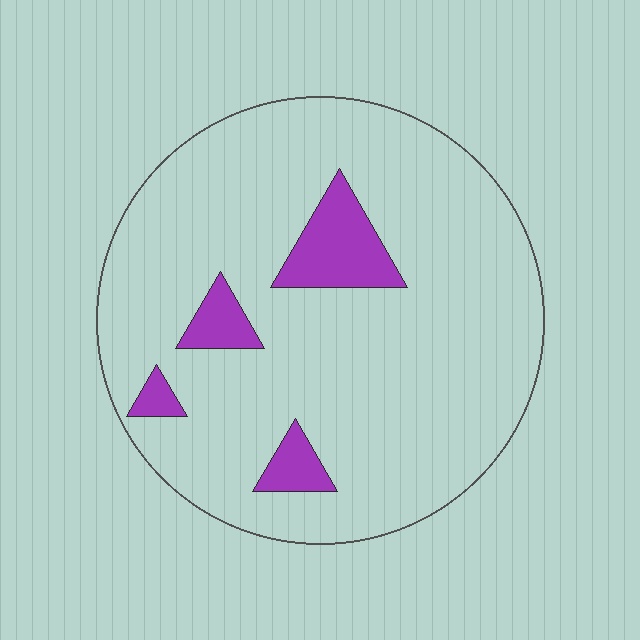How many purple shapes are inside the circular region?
4.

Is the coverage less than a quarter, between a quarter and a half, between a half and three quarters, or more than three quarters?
Less than a quarter.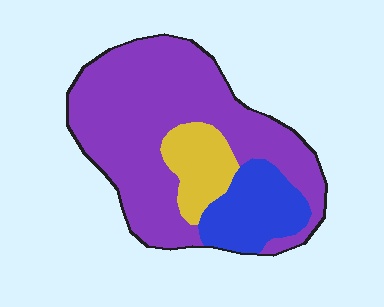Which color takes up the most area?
Purple, at roughly 70%.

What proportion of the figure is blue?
Blue covers about 20% of the figure.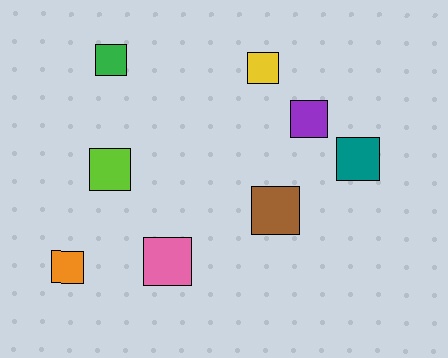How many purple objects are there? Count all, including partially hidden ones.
There is 1 purple object.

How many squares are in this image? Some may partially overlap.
There are 8 squares.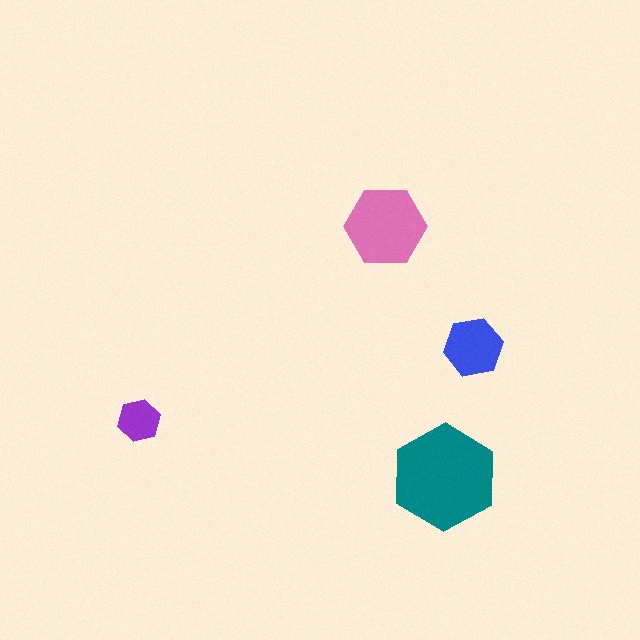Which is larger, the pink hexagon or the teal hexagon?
The teal one.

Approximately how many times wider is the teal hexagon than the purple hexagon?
About 2.5 times wider.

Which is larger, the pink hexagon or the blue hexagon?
The pink one.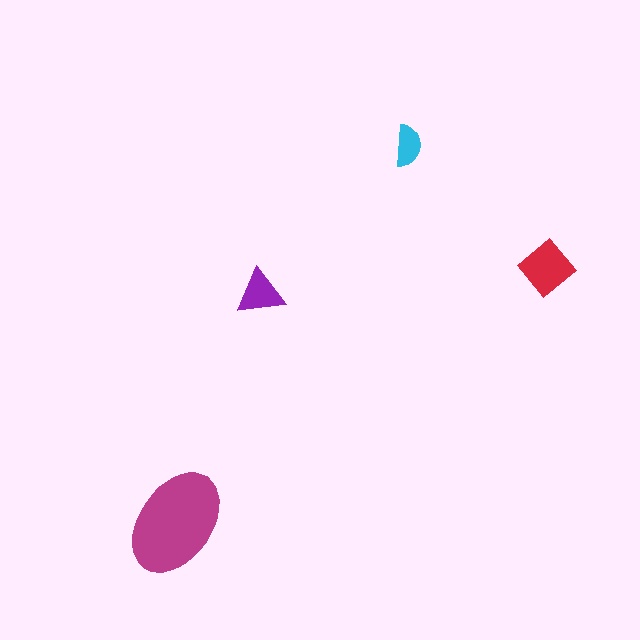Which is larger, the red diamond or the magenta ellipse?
The magenta ellipse.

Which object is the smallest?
The cyan semicircle.